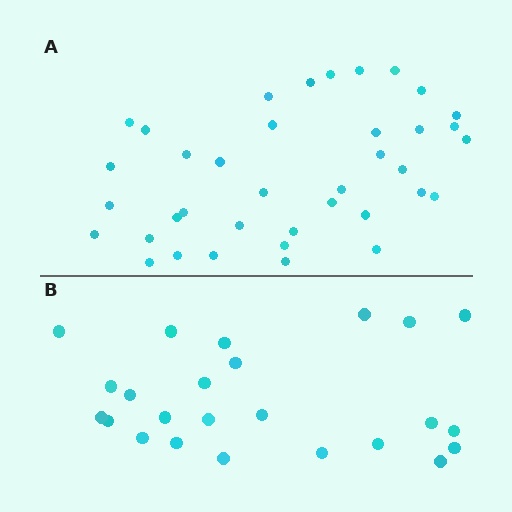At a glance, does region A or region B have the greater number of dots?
Region A (the top region) has more dots.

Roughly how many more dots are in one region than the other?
Region A has approximately 15 more dots than region B.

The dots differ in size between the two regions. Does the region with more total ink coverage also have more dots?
No. Region B has more total ink coverage because its dots are larger, but region A actually contains more individual dots. Total area can be misleading — the number of items is what matters here.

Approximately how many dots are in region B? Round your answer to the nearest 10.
About 20 dots. (The exact count is 24, which rounds to 20.)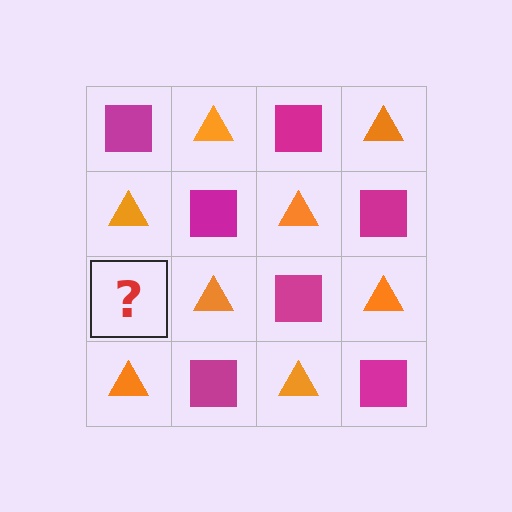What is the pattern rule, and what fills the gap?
The rule is that it alternates magenta square and orange triangle in a checkerboard pattern. The gap should be filled with a magenta square.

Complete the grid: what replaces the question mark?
The question mark should be replaced with a magenta square.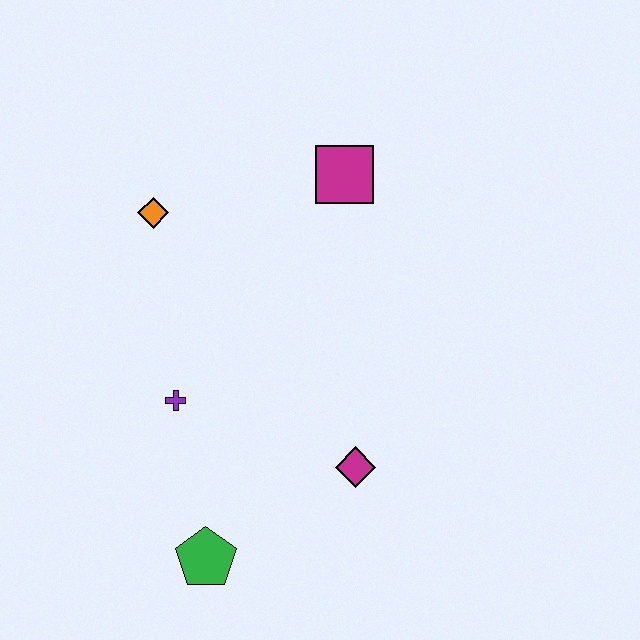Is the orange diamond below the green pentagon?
No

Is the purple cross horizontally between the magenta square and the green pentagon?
No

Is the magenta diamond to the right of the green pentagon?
Yes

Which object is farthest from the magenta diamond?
The orange diamond is farthest from the magenta diamond.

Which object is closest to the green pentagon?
The purple cross is closest to the green pentagon.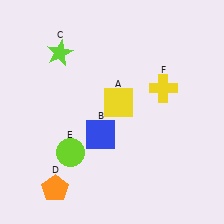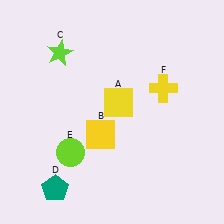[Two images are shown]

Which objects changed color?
B changed from blue to yellow. D changed from orange to teal.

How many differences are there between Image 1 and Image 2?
There are 2 differences between the two images.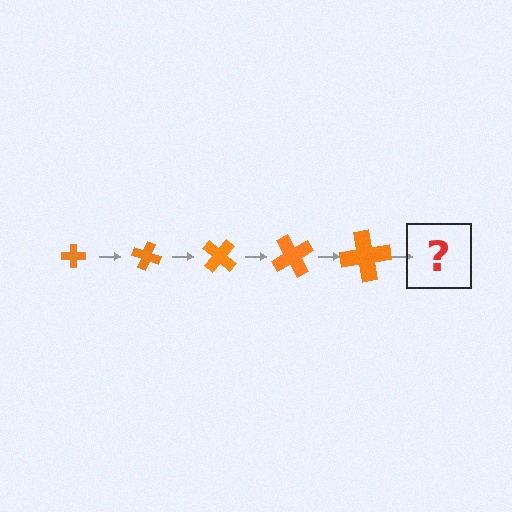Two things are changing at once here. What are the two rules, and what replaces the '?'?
The two rules are that the cross grows larger each step and it rotates 20 degrees each step. The '?' should be a cross, larger than the previous one and rotated 100 degrees from the start.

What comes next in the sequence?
The next element should be a cross, larger than the previous one and rotated 100 degrees from the start.